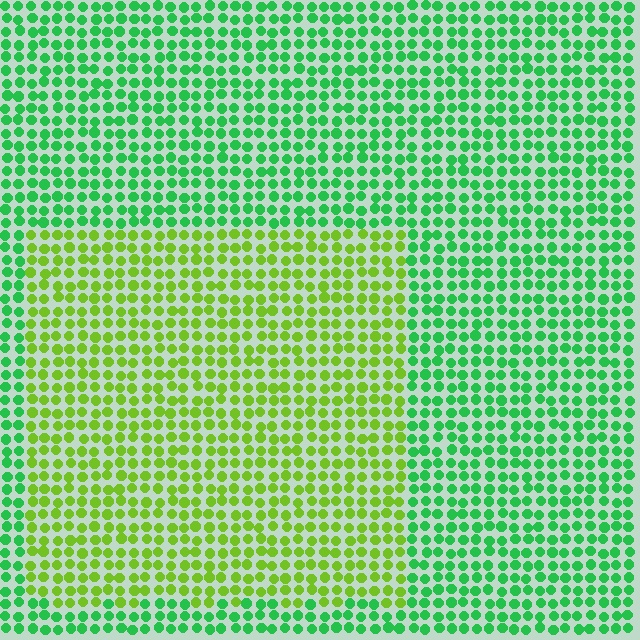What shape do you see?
I see a rectangle.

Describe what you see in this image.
The image is filled with small green elements in a uniform arrangement. A rectangle-shaped region is visible where the elements are tinted to a slightly different hue, forming a subtle color boundary.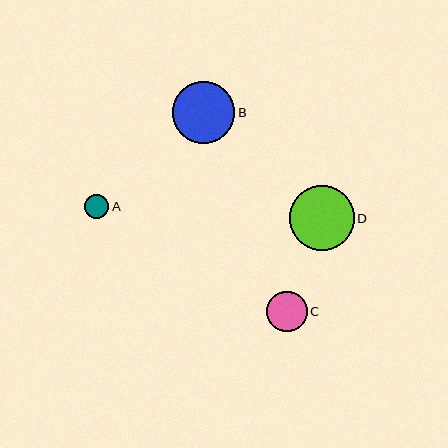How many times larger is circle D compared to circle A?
Circle D is approximately 2.7 times the size of circle A.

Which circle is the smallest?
Circle A is the smallest with a size of approximately 24 pixels.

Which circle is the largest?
Circle D is the largest with a size of approximately 65 pixels.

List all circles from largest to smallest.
From largest to smallest: D, B, C, A.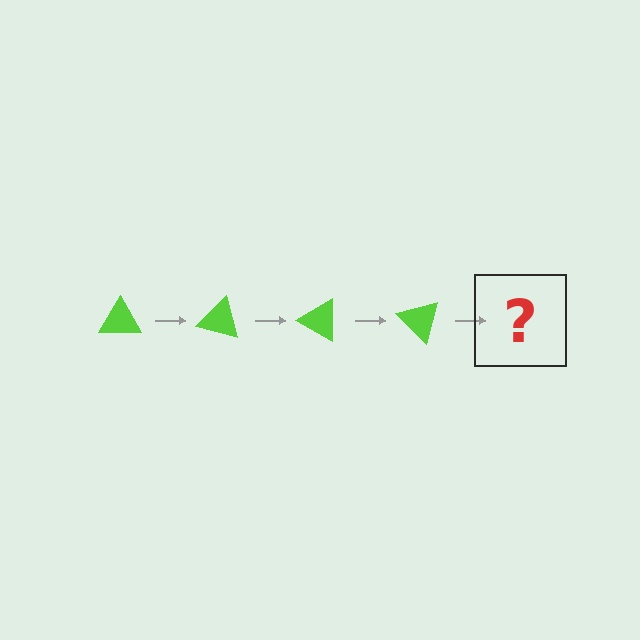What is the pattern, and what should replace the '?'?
The pattern is that the triangle rotates 15 degrees each step. The '?' should be a lime triangle rotated 60 degrees.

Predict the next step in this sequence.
The next step is a lime triangle rotated 60 degrees.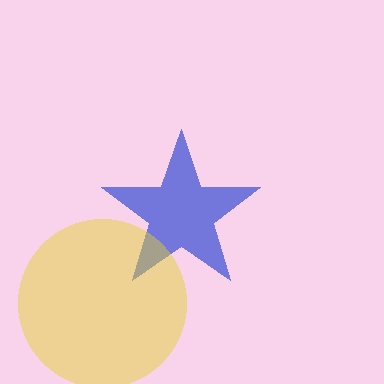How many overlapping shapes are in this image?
There are 2 overlapping shapes in the image.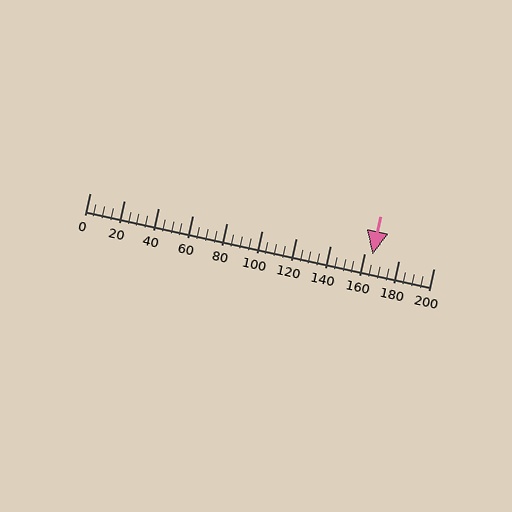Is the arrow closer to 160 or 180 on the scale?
The arrow is closer to 160.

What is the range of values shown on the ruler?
The ruler shows values from 0 to 200.